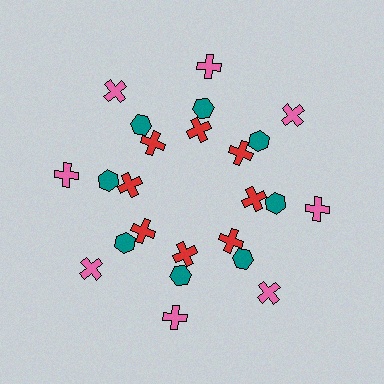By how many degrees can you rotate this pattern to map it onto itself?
The pattern maps onto itself every 45 degrees of rotation.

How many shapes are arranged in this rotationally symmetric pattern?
There are 24 shapes, arranged in 8 groups of 3.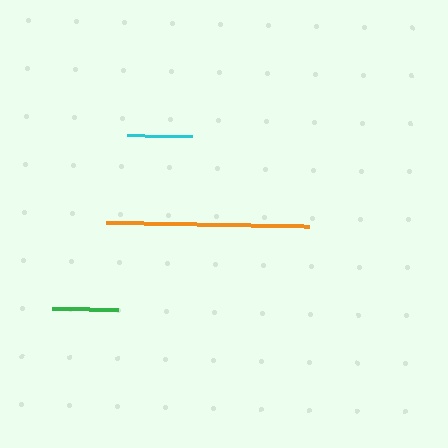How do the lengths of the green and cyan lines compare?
The green and cyan lines are approximately the same length.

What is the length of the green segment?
The green segment is approximately 66 pixels long.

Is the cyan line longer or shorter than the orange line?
The orange line is longer than the cyan line.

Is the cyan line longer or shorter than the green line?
The green line is longer than the cyan line.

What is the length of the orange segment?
The orange segment is approximately 204 pixels long.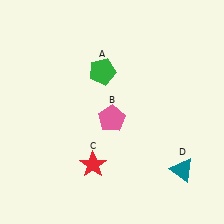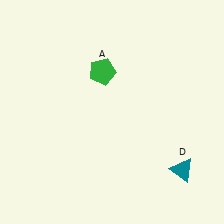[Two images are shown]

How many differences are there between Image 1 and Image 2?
There are 2 differences between the two images.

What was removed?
The red star (C), the pink pentagon (B) were removed in Image 2.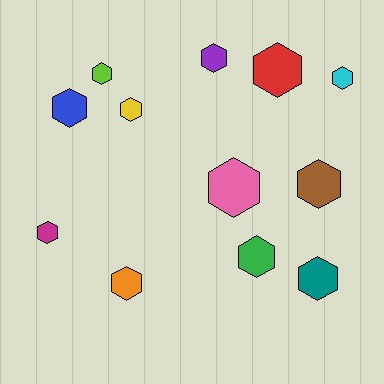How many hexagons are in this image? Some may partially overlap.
There are 12 hexagons.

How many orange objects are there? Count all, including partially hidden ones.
There is 1 orange object.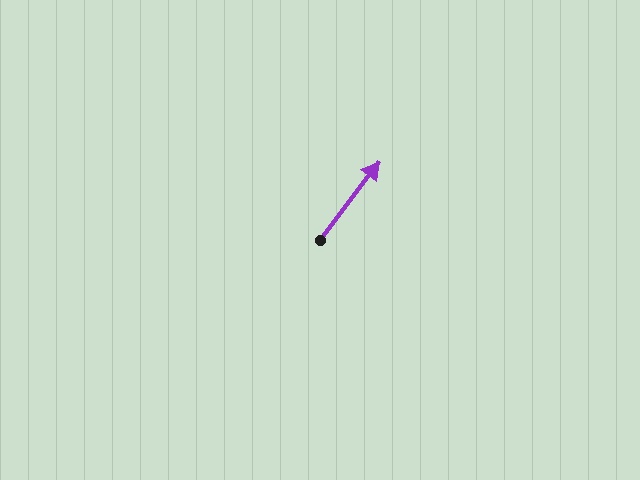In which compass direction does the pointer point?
Northeast.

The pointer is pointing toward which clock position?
Roughly 1 o'clock.